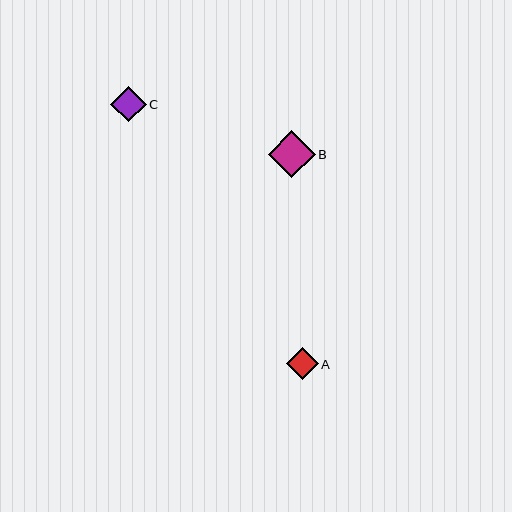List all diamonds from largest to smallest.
From largest to smallest: B, C, A.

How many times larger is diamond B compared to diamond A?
Diamond B is approximately 1.5 times the size of diamond A.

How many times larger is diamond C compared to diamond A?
Diamond C is approximately 1.1 times the size of diamond A.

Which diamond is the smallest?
Diamond A is the smallest with a size of approximately 32 pixels.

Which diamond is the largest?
Diamond B is the largest with a size of approximately 47 pixels.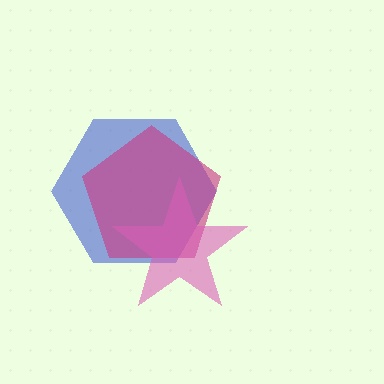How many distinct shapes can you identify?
There are 3 distinct shapes: a blue hexagon, a magenta pentagon, a pink star.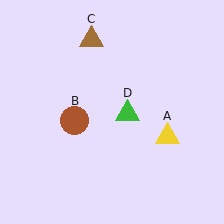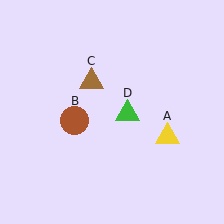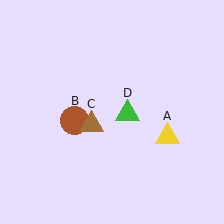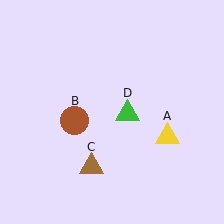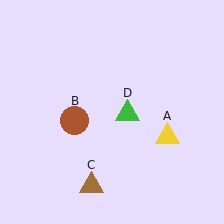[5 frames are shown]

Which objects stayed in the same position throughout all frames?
Yellow triangle (object A) and brown circle (object B) and green triangle (object D) remained stationary.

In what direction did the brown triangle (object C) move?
The brown triangle (object C) moved down.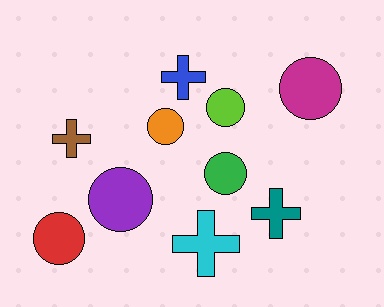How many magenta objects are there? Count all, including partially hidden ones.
There is 1 magenta object.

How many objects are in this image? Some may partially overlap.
There are 10 objects.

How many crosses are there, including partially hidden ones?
There are 4 crosses.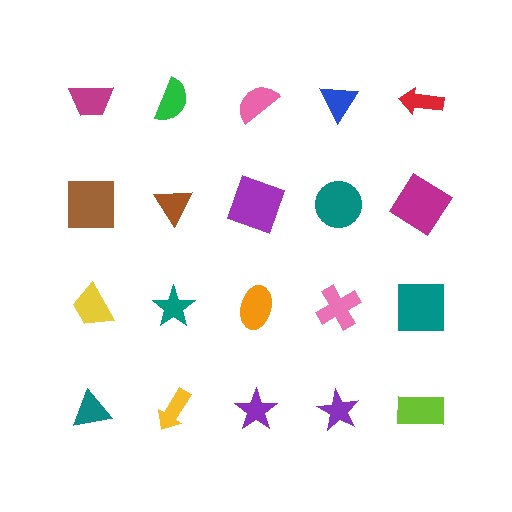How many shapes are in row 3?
5 shapes.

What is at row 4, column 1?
A teal triangle.